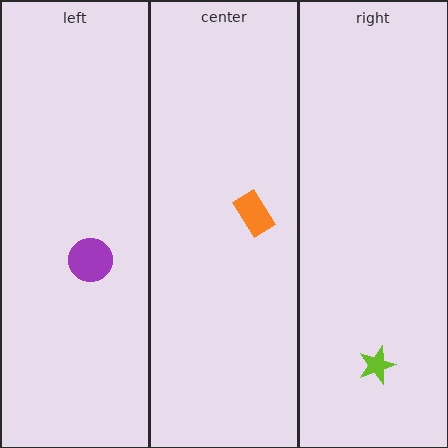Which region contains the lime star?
The right region.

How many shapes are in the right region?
1.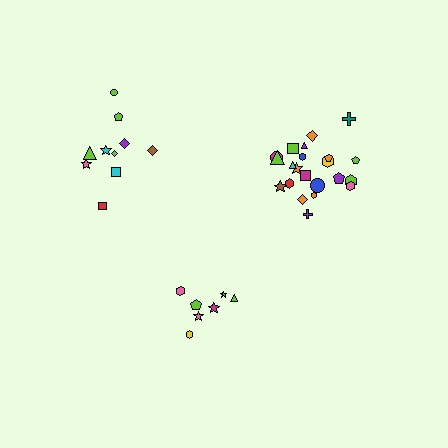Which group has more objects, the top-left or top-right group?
The top-right group.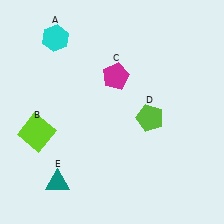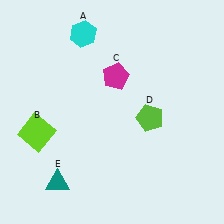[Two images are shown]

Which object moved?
The cyan hexagon (A) moved right.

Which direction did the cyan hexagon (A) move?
The cyan hexagon (A) moved right.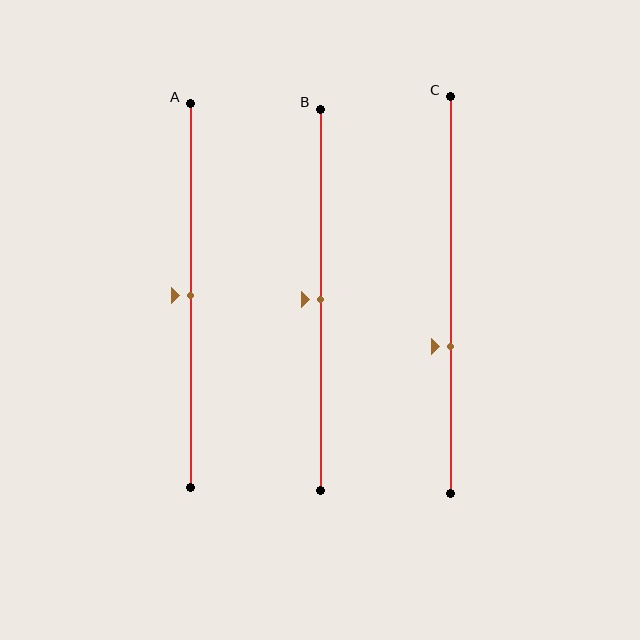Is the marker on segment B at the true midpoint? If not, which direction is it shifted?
Yes, the marker on segment B is at the true midpoint.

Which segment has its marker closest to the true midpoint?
Segment A has its marker closest to the true midpoint.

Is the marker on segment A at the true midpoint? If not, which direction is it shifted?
Yes, the marker on segment A is at the true midpoint.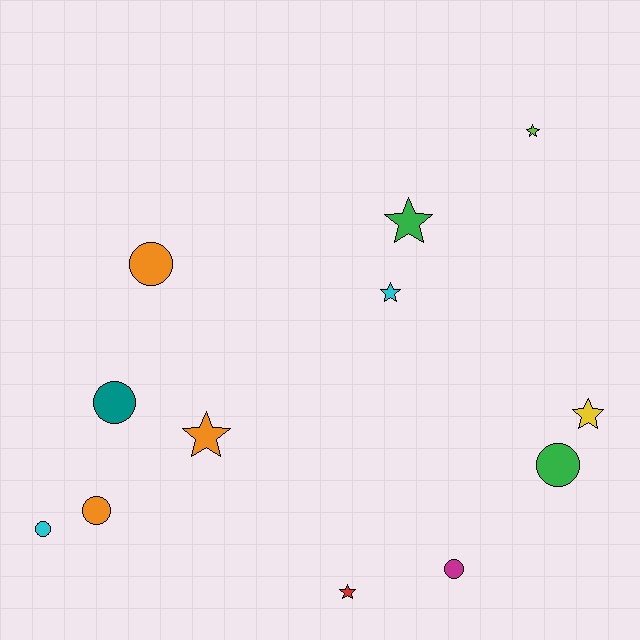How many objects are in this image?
There are 12 objects.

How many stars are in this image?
There are 6 stars.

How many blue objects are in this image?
There are no blue objects.